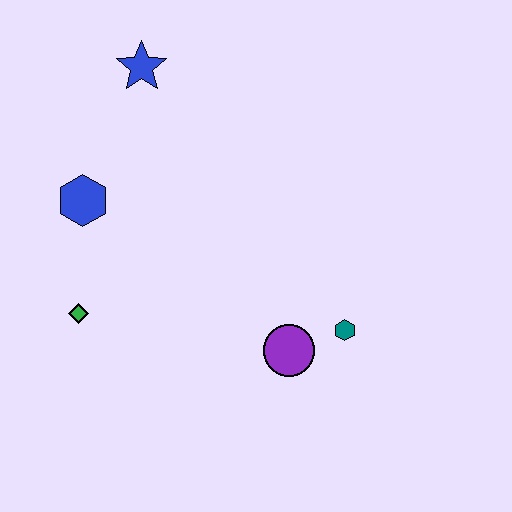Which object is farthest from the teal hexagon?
The blue star is farthest from the teal hexagon.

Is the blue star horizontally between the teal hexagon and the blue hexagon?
Yes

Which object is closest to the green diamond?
The blue hexagon is closest to the green diamond.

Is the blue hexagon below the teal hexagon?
No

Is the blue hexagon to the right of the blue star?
No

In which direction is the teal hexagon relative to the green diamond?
The teal hexagon is to the right of the green diamond.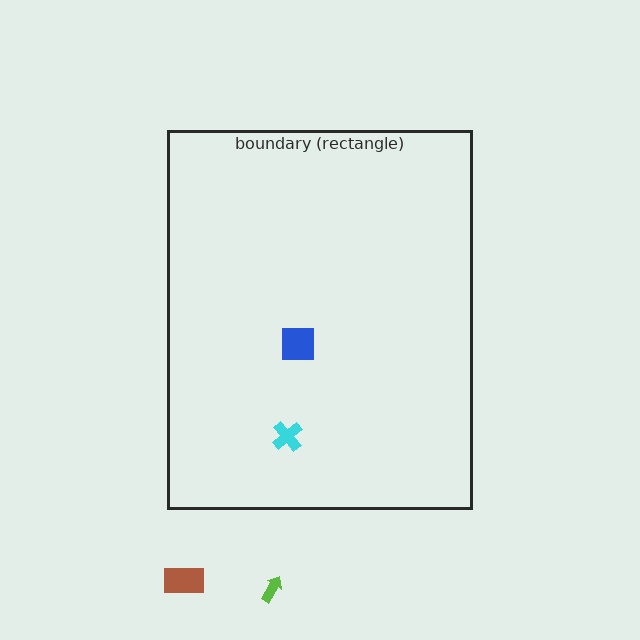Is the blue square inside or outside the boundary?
Inside.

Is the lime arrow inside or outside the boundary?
Outside.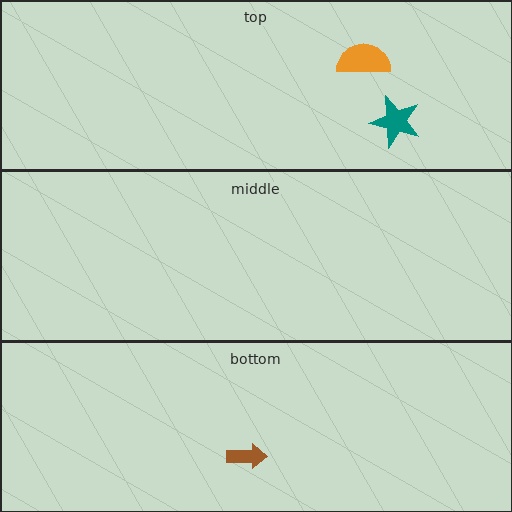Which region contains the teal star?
The top region.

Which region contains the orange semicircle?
The top region.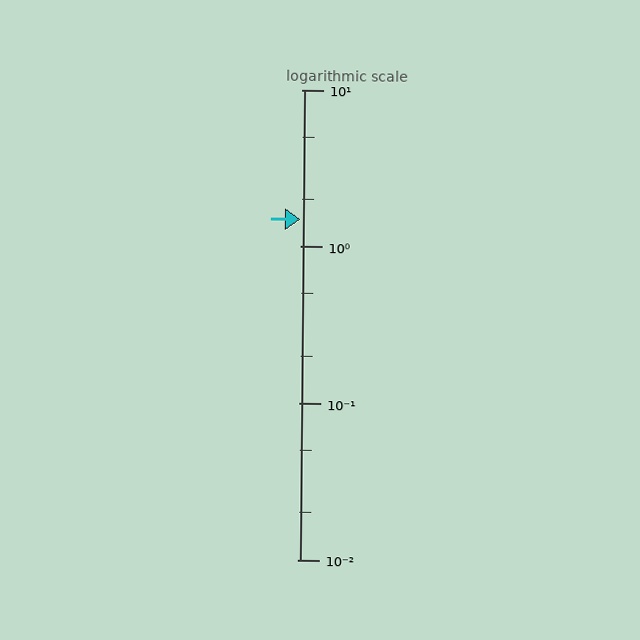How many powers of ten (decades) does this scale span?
The scale spans 3 decades, from 0.01 to 10.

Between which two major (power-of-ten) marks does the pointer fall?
The pointer is between 1 and 10.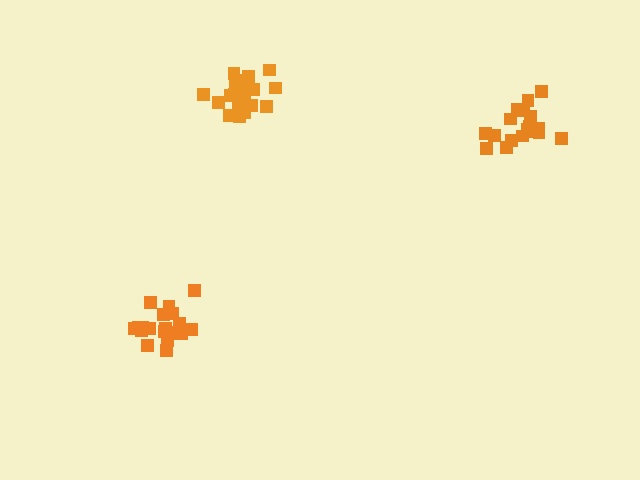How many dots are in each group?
Group 1: 20 dots, Group 2: 19 dots, Group 3: 18 dots (57 total).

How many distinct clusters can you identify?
There are 3 distinct clusters.